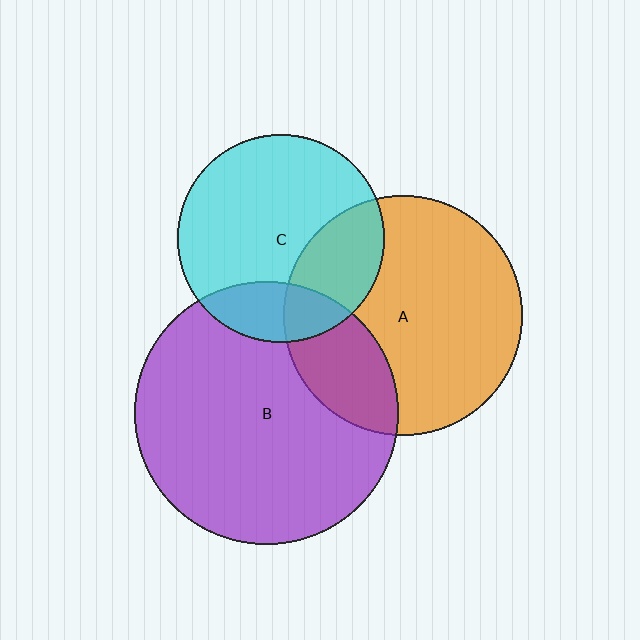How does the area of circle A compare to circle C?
Approximately 1.3 times.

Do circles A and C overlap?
Yes.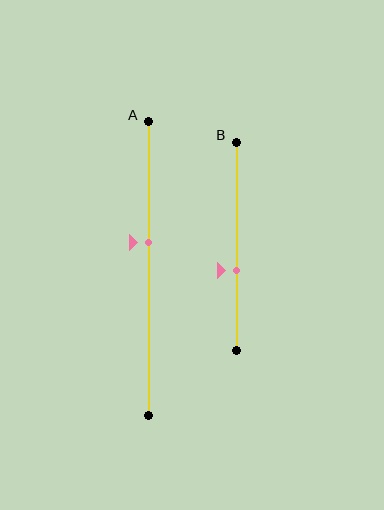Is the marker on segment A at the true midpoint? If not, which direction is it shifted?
No, the marker on segment A is shifted upward by about 9% of the segment length.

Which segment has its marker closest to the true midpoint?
Segment A has its marker closest to the true midpoint.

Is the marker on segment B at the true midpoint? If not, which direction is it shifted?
No, the marker on segment B is shifted downward by about 12% of the segment length.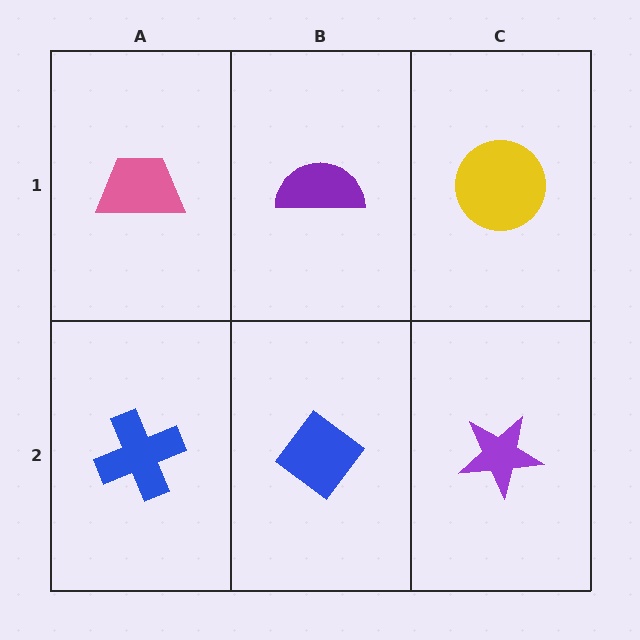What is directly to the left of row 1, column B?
A pink trapezoid.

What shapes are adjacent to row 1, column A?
A blue cross (row 2, column A), a purple semicircle (row 1, column B).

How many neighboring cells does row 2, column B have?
3.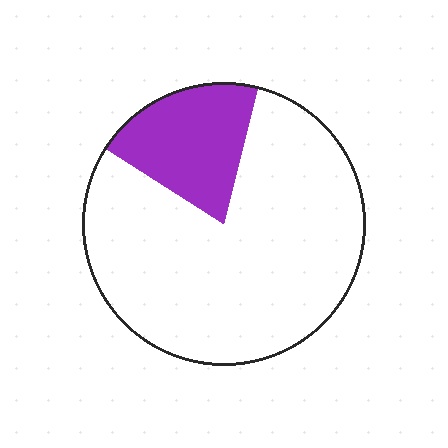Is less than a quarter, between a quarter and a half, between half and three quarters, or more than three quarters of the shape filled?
Less than a quarter.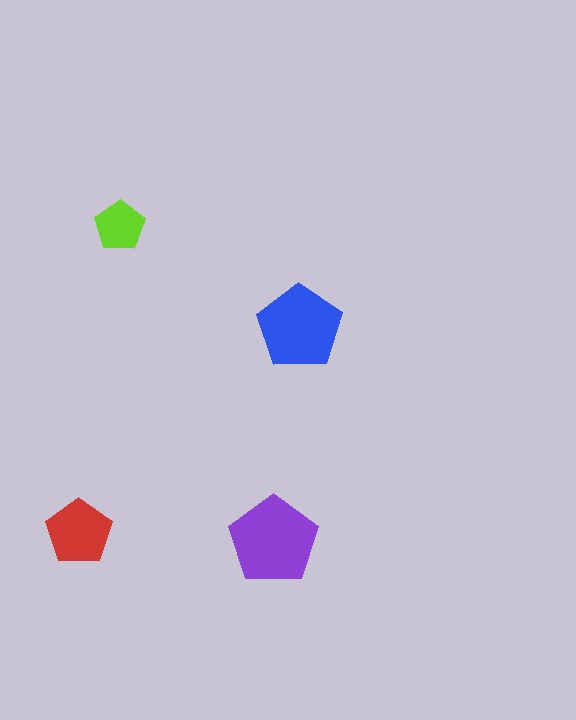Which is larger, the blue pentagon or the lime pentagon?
The blue one.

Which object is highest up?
The lime pentagon is topmost.